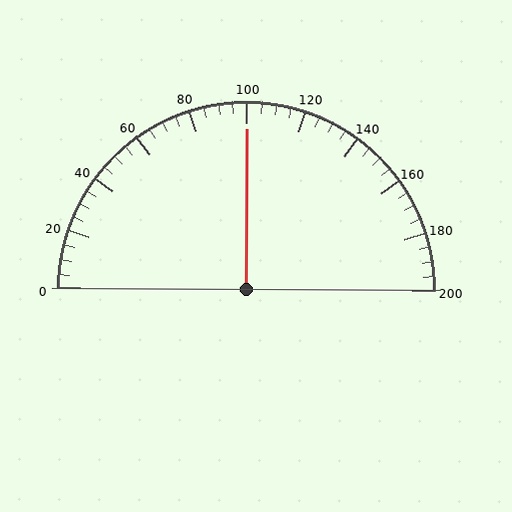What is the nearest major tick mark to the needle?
The nearest major tick mark is 100.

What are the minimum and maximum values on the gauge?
The gauge ranges from 0 to 200.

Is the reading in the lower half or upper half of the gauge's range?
The reading is in the upper half of the range (0 to 200).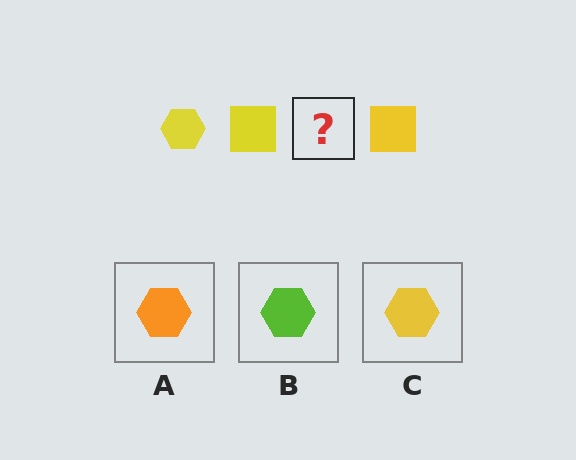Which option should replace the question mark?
Option C.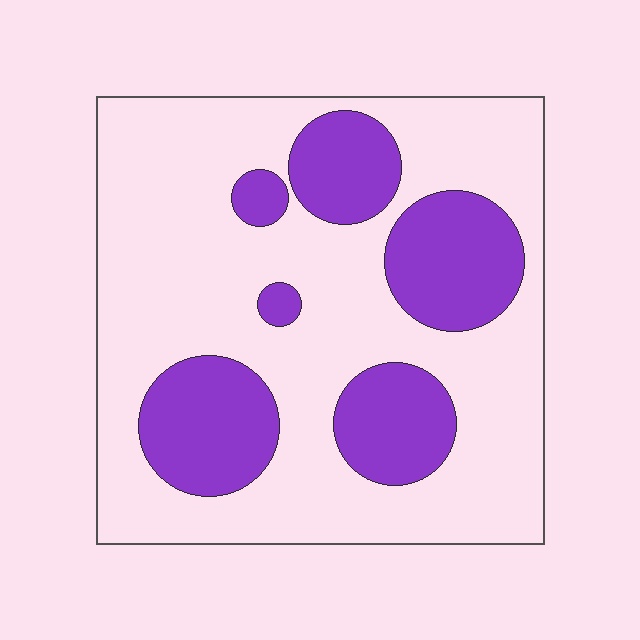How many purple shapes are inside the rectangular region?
6.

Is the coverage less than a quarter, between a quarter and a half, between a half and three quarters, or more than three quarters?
Between a quarter and a half.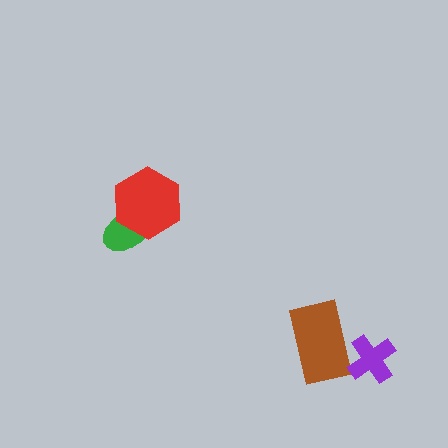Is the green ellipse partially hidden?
Yes, it is partially covered by another shape.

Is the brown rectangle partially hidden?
Yes, it is partially covered by another shape.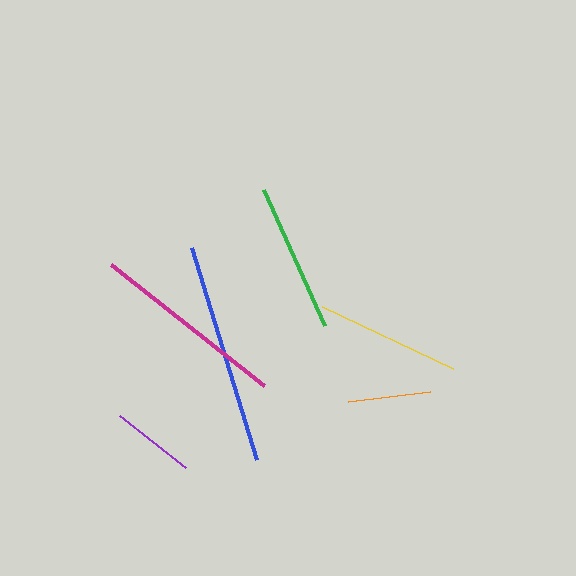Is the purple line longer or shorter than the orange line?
The purple line is longer than the orange line.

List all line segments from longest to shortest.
From longest to shortest: blue, magenta, green, yellow, purple, orange.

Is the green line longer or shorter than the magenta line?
The magenta line is longer than the green line.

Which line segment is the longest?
The blue line is the longest at approximately 221 pixels.